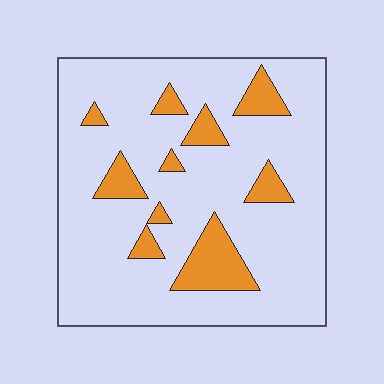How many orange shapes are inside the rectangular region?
10.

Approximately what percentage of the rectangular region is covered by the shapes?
Approximately 15%.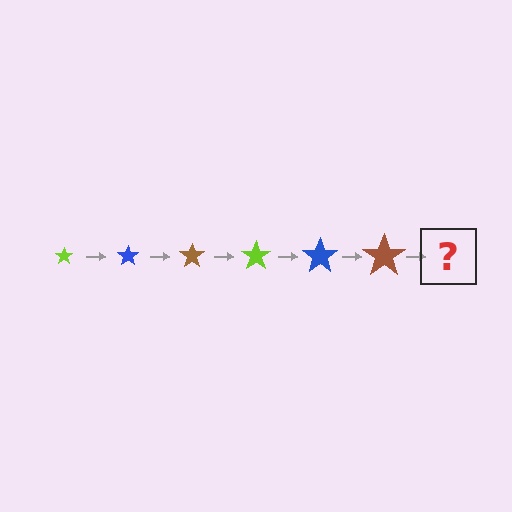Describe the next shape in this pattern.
It should be a lime star, larger than the previous one.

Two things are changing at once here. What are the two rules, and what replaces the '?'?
The two rules are that the star grows larger each step and the color cycles through lime, blue, and brown. The '?' should be a lime star, larger than the previous one.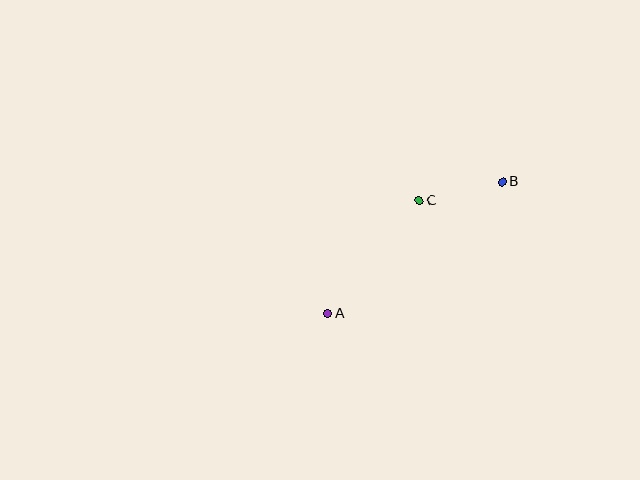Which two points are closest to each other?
Points B and C are closest to each other.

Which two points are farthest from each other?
Points A and B are farthest from each other.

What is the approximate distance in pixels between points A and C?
The distance between A and C is approximately 145 pixels.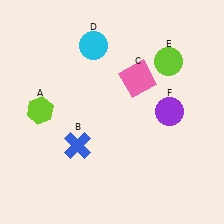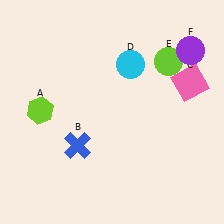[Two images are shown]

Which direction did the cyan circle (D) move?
The cyan circle (D) moved right.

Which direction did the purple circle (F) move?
The purple circle (F) moved up.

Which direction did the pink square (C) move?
The pink square (C) moved right.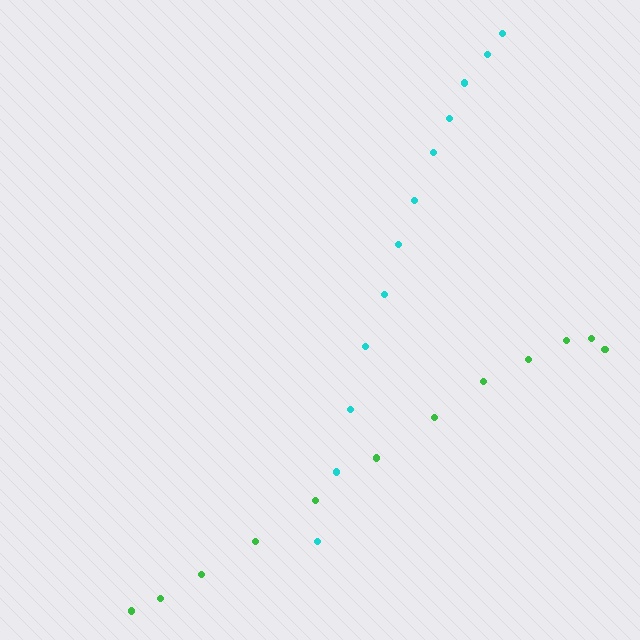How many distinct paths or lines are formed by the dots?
There are 2 distinct paths.